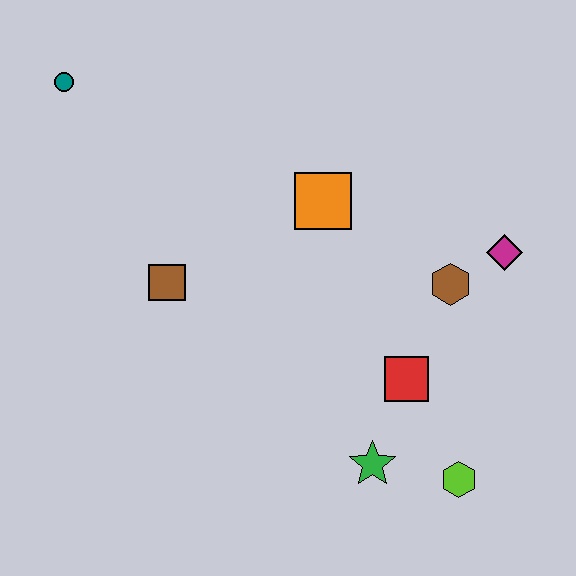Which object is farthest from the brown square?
The lime hexagon is farthest from the brown square.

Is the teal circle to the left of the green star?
Yes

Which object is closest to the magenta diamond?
The brown hexagon is closest to the magenta diamond.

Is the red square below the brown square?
Yes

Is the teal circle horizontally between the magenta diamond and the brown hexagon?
No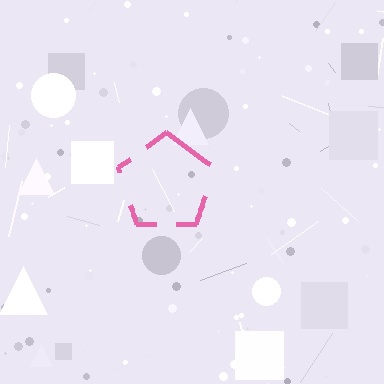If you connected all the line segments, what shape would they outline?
They would outline a pentagon.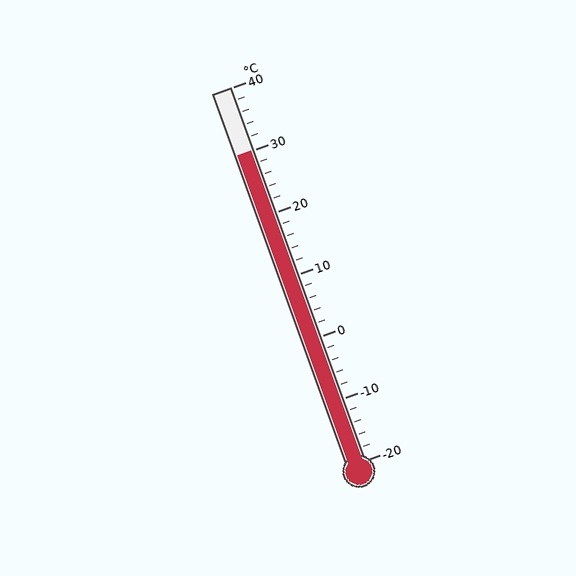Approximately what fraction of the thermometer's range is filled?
The thermometer is filled to approximately 85% of its range.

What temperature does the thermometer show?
The thermometer shows approximately 30°C.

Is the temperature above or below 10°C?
The temperature is above 10°C.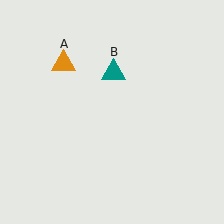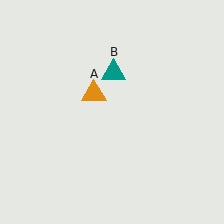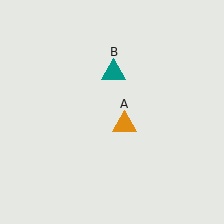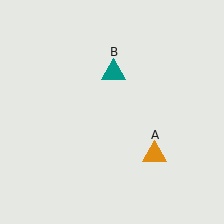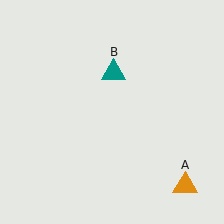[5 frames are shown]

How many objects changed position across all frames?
1 object changed position: orange triangle (object A).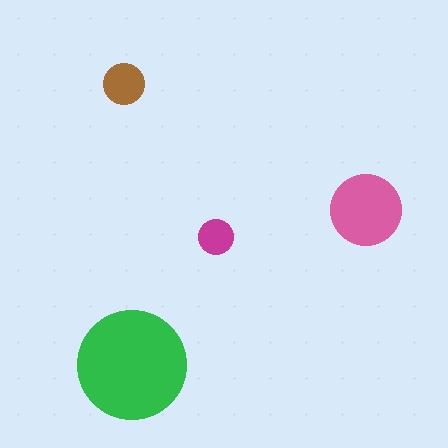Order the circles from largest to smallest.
the green one, the pink one, the brown one, the magenta one.